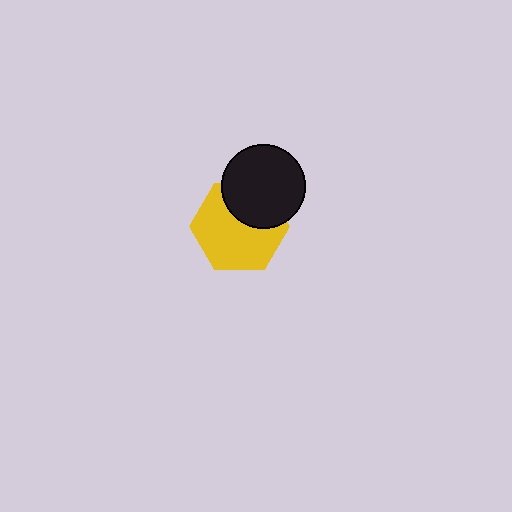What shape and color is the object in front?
The object in front is a black circle.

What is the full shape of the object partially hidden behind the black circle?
The partially hidden object is a yellow hexagon.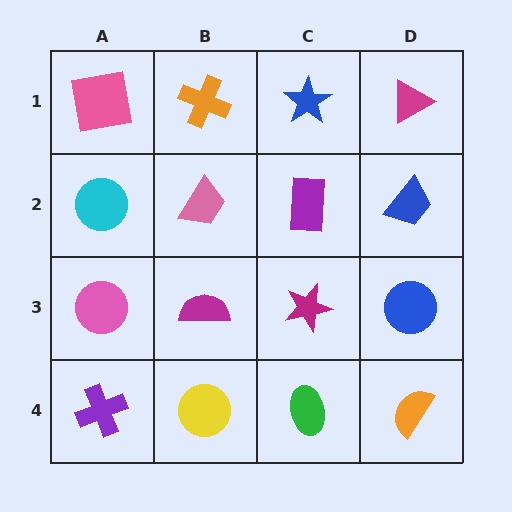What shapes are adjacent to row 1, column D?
A blue trapezoid (row 2, column D), a blue star (row 1, column C).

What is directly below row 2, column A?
A pink circle.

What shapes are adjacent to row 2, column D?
A magenta triangle (row 1, column D), a blue circle (row 3, column D), a purple rectangle (row 2, column C).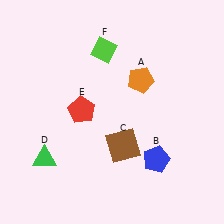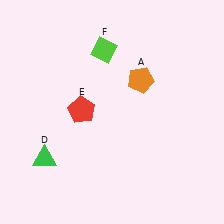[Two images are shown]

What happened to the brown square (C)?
The brown square (C) was removed in Image 2. It was in the bottom-right area of Image 1.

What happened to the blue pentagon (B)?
The blue pentagon (B) was removed in Image 2. It was in the bottom-right area of Image 1.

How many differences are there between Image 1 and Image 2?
There are 2 differences between the two images.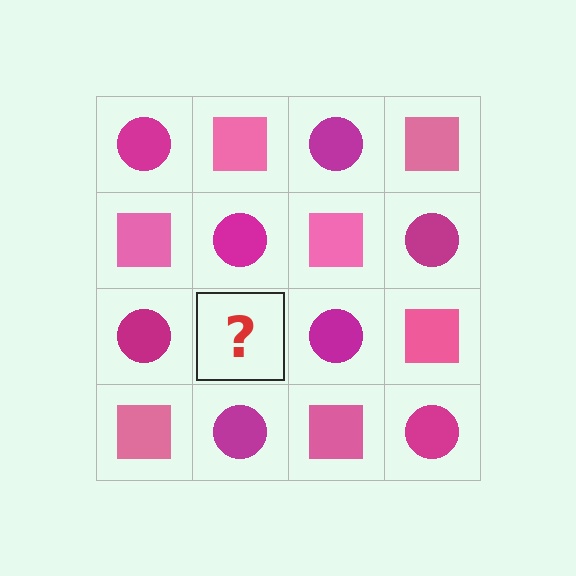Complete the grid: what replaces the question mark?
The question mark should be replaced with a pink square.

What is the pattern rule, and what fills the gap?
The rule is that it alternates magenta circle and pink square in a checkerboard pattern. The gap should be filled with a pink square.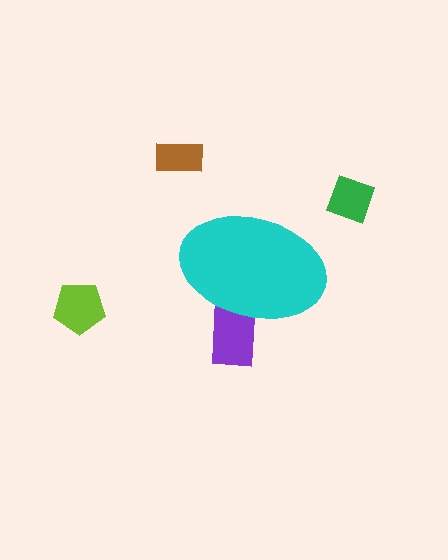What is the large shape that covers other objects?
A cyan ellipse.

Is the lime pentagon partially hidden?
No, the lime pentagon is fully visible.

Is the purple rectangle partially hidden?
Yes, the purple rectangle is partially hidden behind the cyan ellipse.